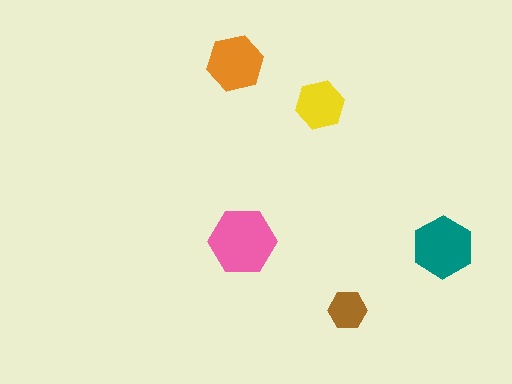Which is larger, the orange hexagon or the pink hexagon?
The pink one.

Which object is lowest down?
The brown hexagon is bottommost.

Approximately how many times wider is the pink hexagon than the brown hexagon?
About 1.5 times wider.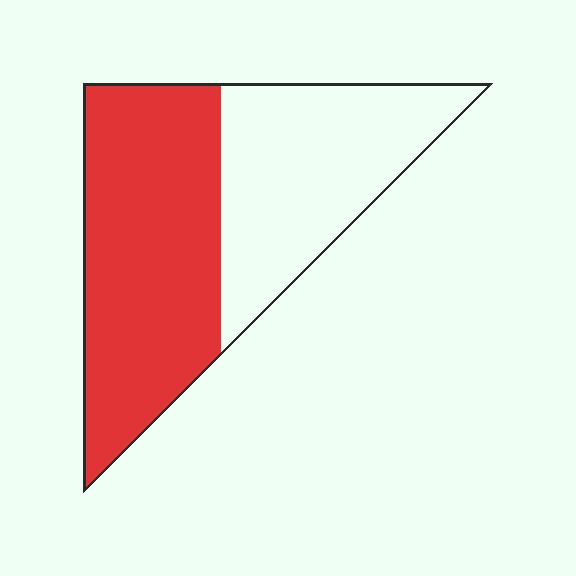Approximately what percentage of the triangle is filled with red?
Approximately 55%.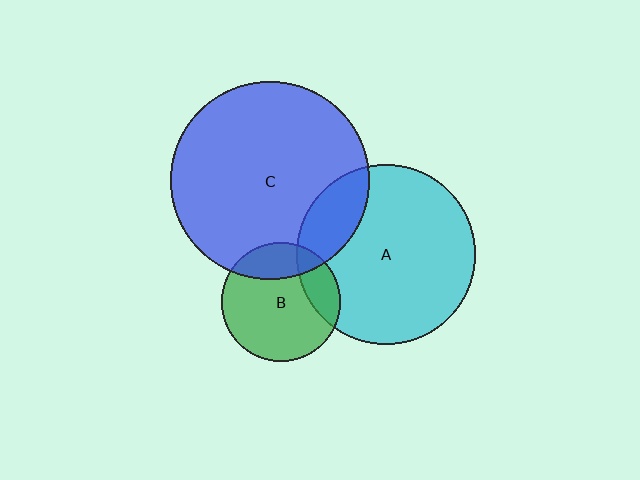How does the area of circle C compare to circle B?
Approximately 2.8 times.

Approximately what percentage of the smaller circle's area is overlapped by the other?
Approximately 20%.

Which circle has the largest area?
Circle C (blue).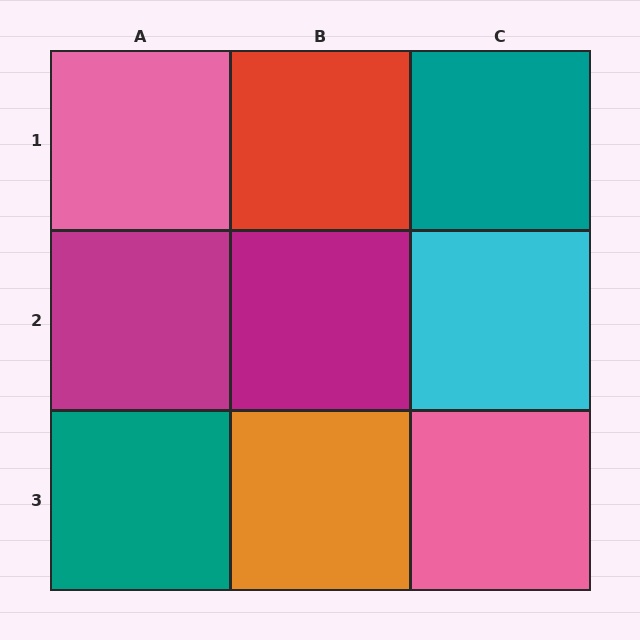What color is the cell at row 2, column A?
Magenta.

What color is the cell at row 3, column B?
Orange.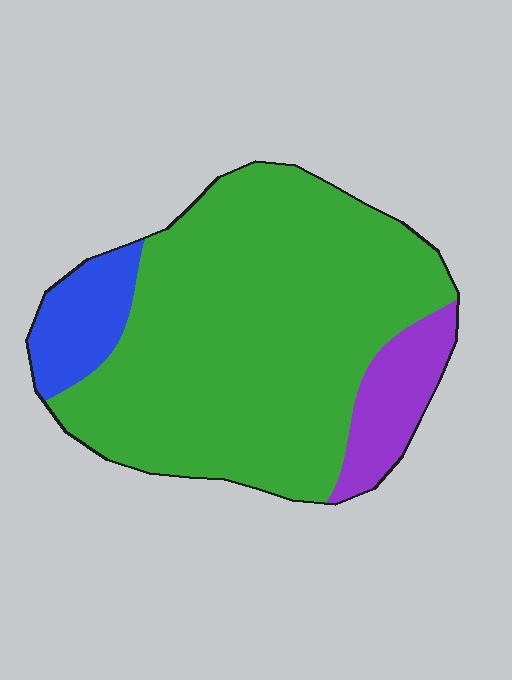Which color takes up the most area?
Green, at roughly 80%.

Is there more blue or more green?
Green.